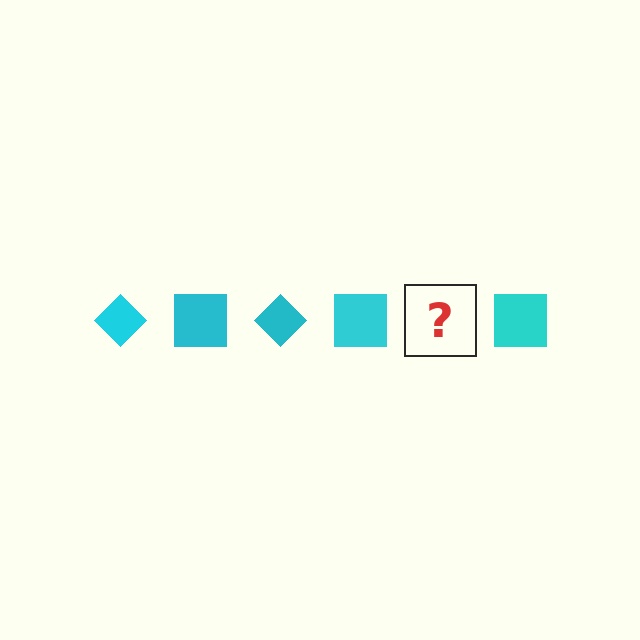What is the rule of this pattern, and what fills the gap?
The rule is that the pattern cycles through diamond, square shapes in cyan. The gap should be filled with a cyan diamond.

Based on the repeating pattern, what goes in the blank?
The blank should be a cyan diamond.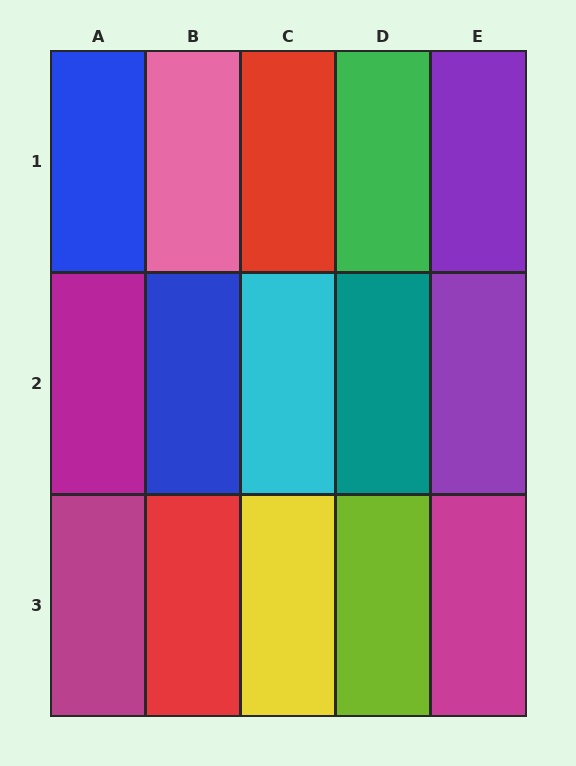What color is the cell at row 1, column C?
Red.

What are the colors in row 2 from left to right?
Magenta, blue, cyan, teal, purple.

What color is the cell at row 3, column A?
Magenta.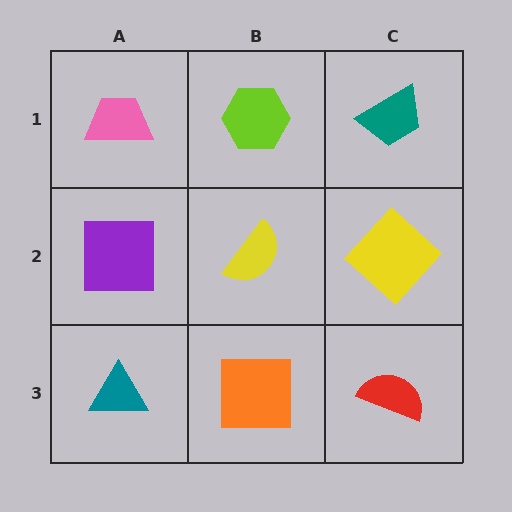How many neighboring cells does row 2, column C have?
3.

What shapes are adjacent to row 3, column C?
A yellow diamond (row 2, column C), an orange square (row 3, column B).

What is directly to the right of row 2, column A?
A yellow semicircle.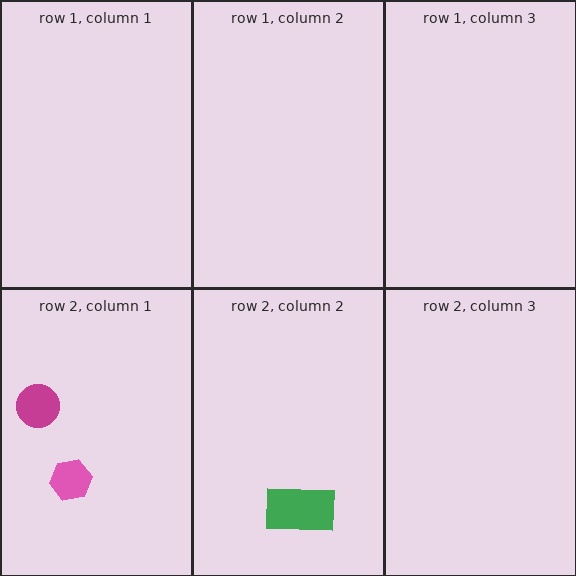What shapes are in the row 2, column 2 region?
The green rectangle.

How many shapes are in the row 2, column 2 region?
1.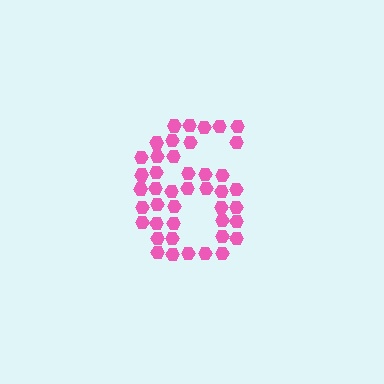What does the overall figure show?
The overall figure shows the digit 6.